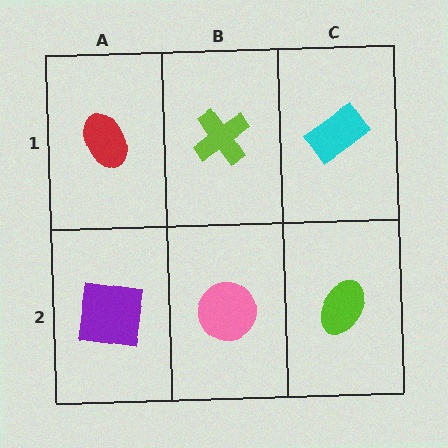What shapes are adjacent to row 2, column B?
A lime cross (row 1, column B), a purple square (row 2, column A), a lime ellipse (row 2, column C).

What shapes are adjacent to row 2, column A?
A red ellipse (row 1, column A), a pink circle (row 2, column B).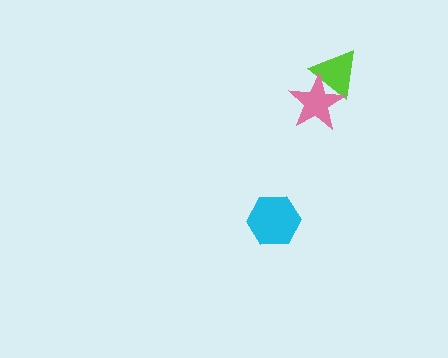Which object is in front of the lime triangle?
The pink star is in front of the lime triangle.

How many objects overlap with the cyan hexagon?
0 objects overlap with the cyan hexagon.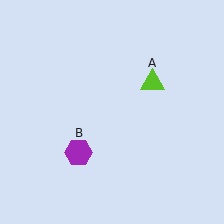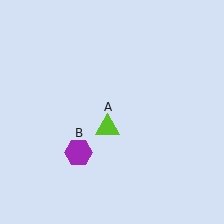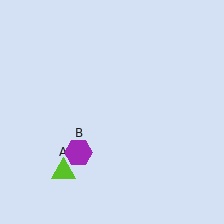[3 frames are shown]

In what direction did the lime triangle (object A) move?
The lime triangle (object A) moved down and to the left.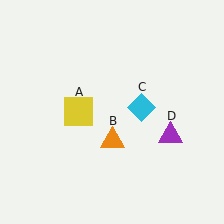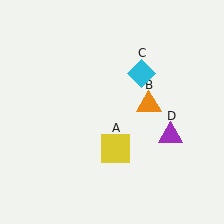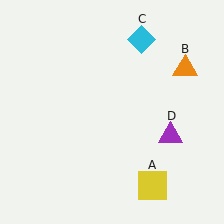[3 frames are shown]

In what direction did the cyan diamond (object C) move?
The cyan diamond (object C) moved up.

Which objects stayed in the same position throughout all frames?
Purple triangle (object D) remained stationary.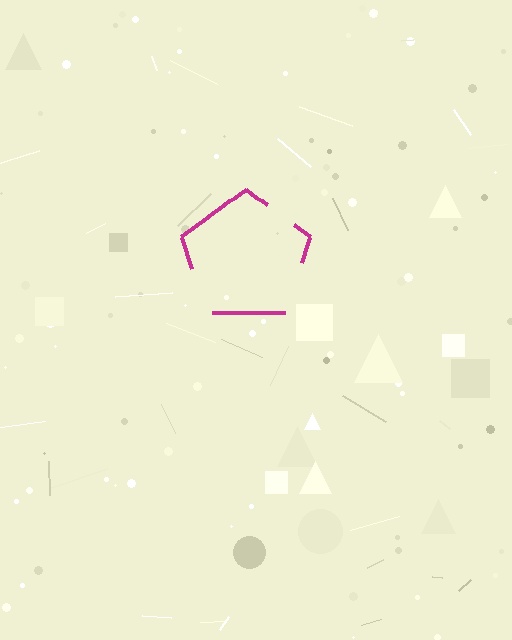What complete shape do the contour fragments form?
The contour fragments form a pentagon.